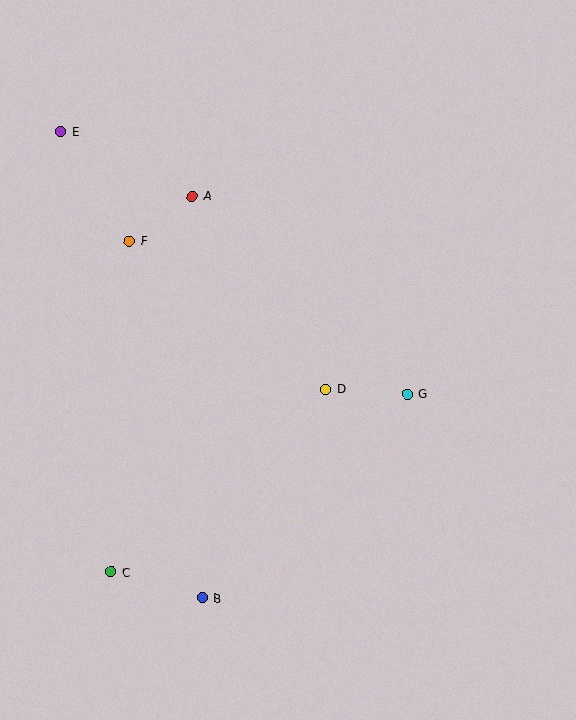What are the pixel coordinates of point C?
Point C is at (111, 572).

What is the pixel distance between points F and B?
The distance between F and B is 364 pixels.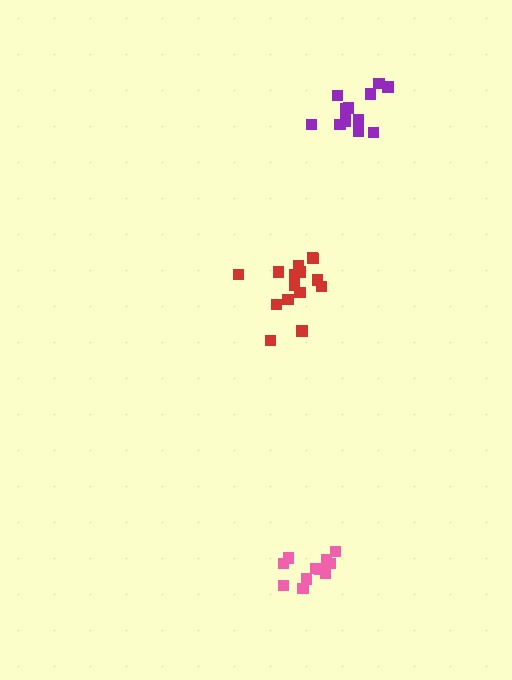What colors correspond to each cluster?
The clusters are colored: pink, red, purple.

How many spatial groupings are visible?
There are 3 spatial groupings.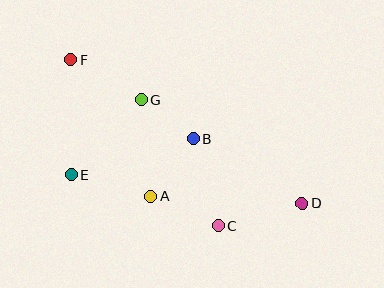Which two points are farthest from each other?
Points D and F are farthest from each other.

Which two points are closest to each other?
Points B and G are closest to each other.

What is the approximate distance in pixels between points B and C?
The distance between B and C is approximately 90 pixels.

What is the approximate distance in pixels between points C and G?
The distance between C and G is approximately 147 pixels.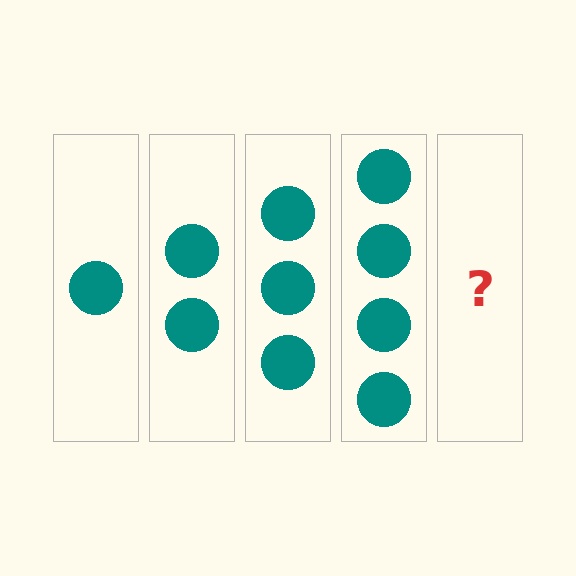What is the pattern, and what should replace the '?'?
The pattern is that each step adds one more circle. The '?' should be 5 circles.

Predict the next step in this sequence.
The next step is 5 circles.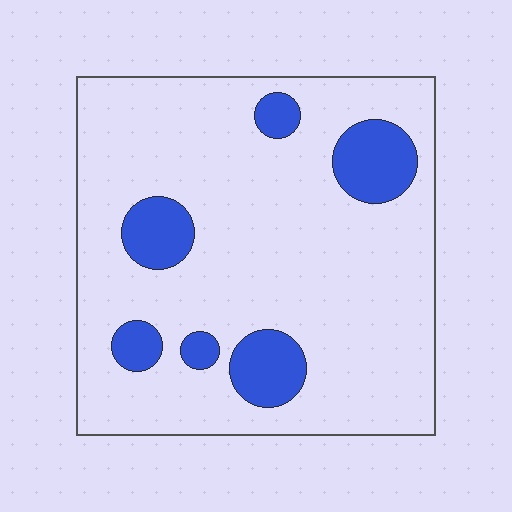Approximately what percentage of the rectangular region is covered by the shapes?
Approximately 15%.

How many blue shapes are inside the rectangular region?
6.